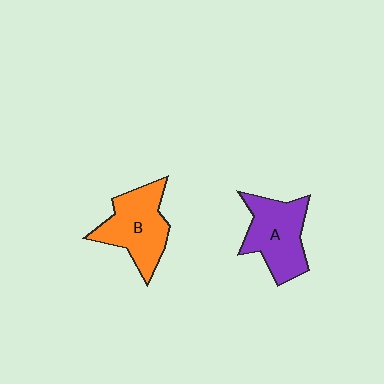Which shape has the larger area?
Shape B (orange).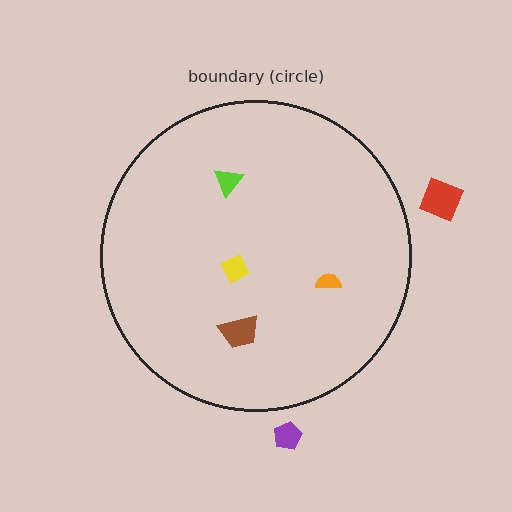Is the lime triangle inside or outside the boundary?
Inside.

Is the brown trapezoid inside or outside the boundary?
Inside.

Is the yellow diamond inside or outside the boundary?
Inside.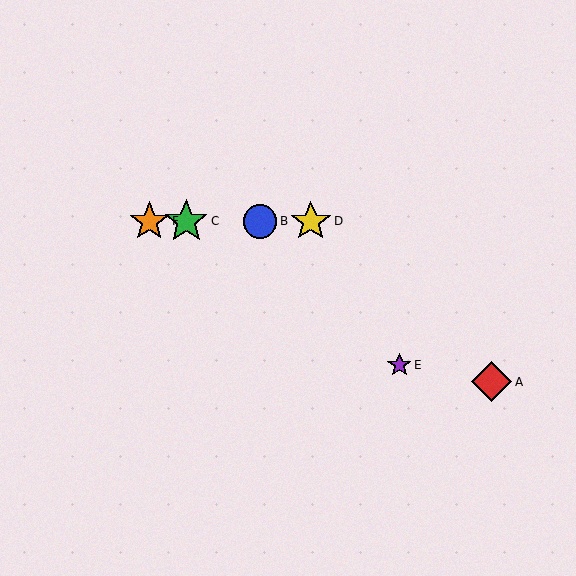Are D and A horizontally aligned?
No, D is at y≈221 and A is at y≈382.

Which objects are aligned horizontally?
Objects B, C, D, F are aligned horizontally.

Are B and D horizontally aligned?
Yes, both are at y≈221.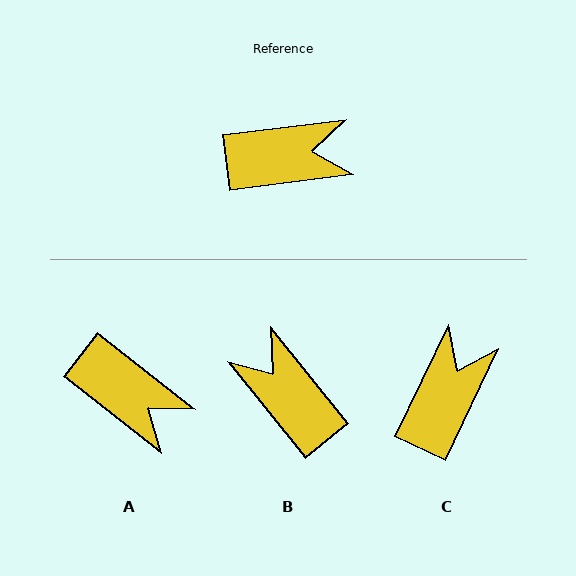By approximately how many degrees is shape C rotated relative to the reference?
Approximately 57 degrees counter-clockwise.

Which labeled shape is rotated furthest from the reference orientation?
B, about 122 degrees away.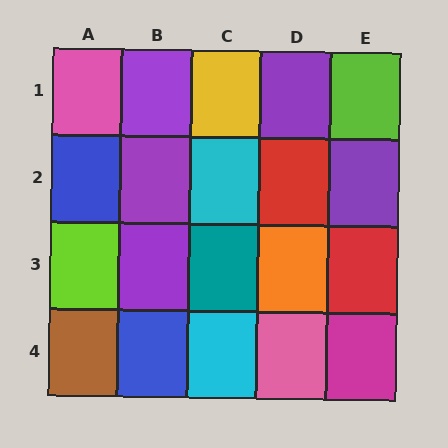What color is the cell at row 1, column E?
Lime.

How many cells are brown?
1 cell is brown.